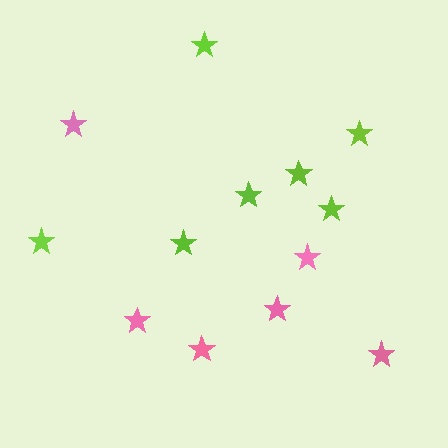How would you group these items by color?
There are 2 groups: one group of lime stars (7) and one group of pink stars (6).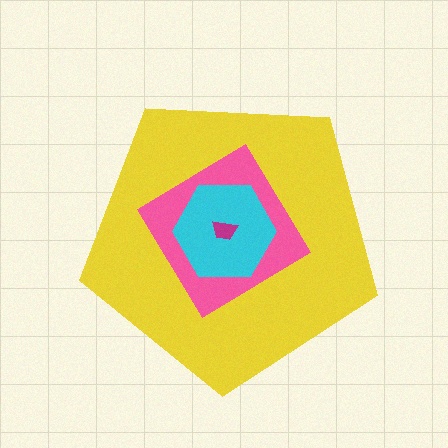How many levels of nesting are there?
4.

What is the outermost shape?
The yellow pentagon.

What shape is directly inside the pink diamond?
The cyan hexagon.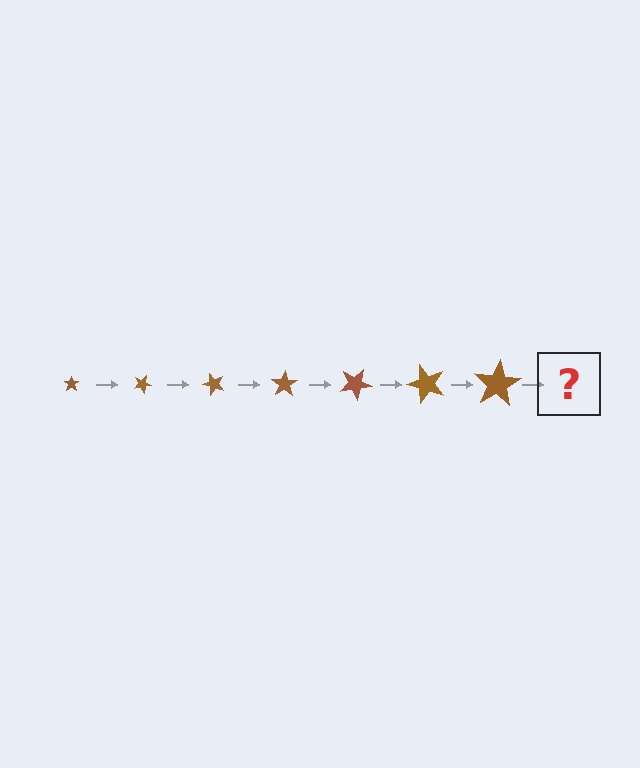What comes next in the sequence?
The next element should be a star, larger than the previous one and rotated 175 degrees from the start.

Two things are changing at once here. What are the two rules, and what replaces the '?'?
The two rules are that the star grows larger each step and it rotates 25 degrees each step. The '?' should be a star, larger than the previous one and rotated 175 degrees from the start.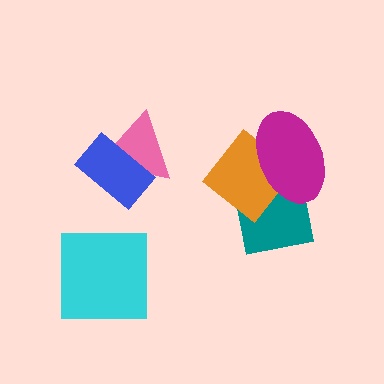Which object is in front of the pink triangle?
The blue rectangle is in front of the pink triangle.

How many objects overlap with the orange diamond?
2 objects overlap with the orange diamond.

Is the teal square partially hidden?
Yes, it is partially covered by another shape.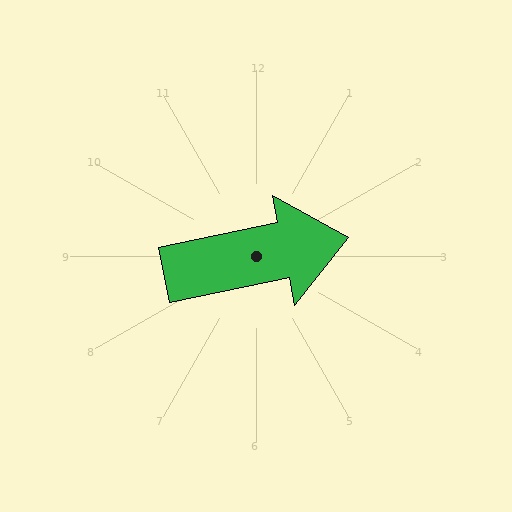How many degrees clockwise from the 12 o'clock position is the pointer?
Approximately 78 degrees.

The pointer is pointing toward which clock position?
Roughly 3 o'clock.